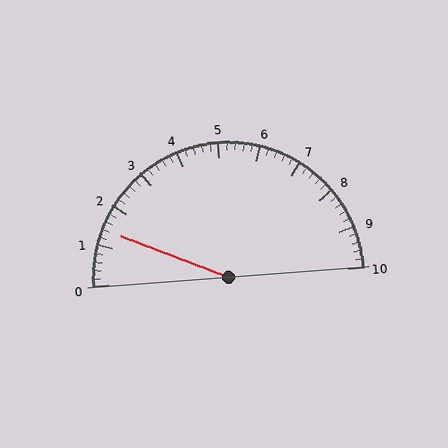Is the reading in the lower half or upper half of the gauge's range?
The reading is in the lower half of the range (0 to 10).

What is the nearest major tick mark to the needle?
The nearest major tick mark is 1.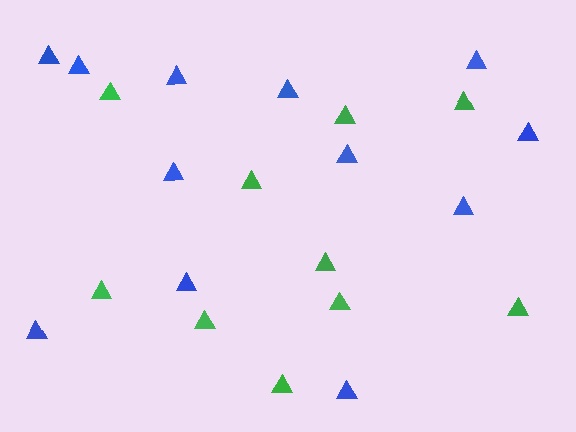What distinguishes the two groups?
There are 2 groups: one group of green triangles (10) and one group of blue triangles (12).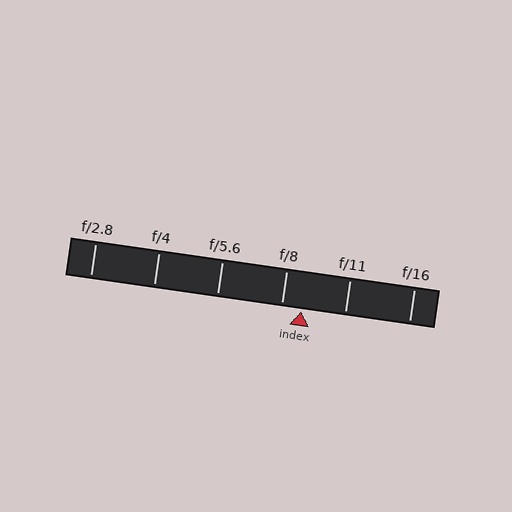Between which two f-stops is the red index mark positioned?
The index mark is between f/8 and f/11.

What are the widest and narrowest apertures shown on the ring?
The widest aperture shown is f/2.8 and the narrowest is f/16.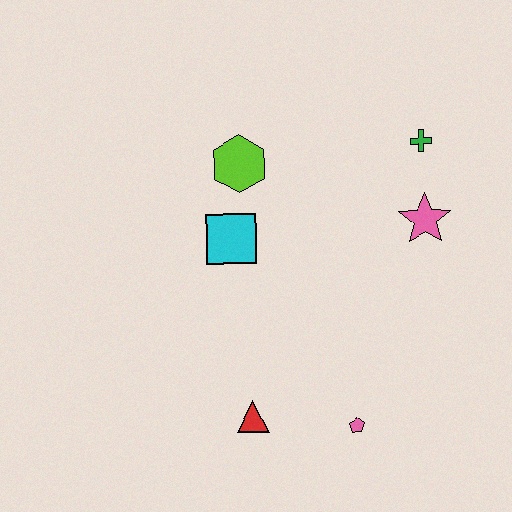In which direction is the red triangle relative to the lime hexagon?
The red triangle is below the lime hexagon.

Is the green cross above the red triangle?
Yes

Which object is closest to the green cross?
The pink star is closest to the green cross.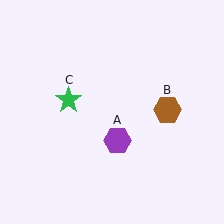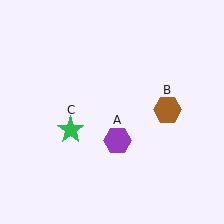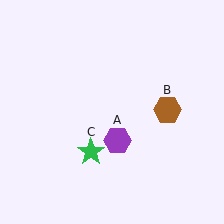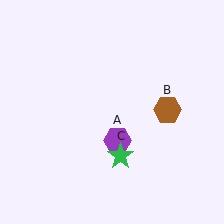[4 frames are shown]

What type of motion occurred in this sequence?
The green star (object C) rotated counterclockwise around the center of the scene.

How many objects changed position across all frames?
1 object changed position: green star (object C).